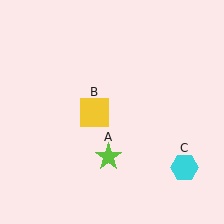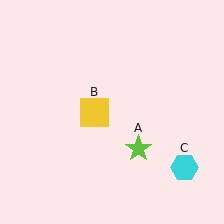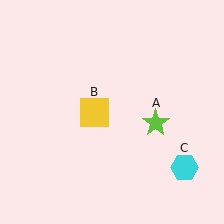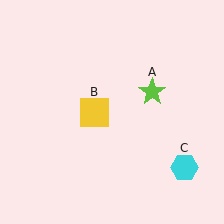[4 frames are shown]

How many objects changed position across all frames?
1 object changed position: lime star (object A).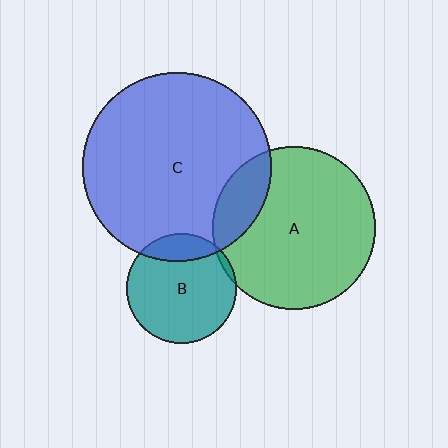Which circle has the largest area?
Circle C (blue).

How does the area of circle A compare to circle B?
Approximately 2.2 times.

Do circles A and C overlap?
Yes.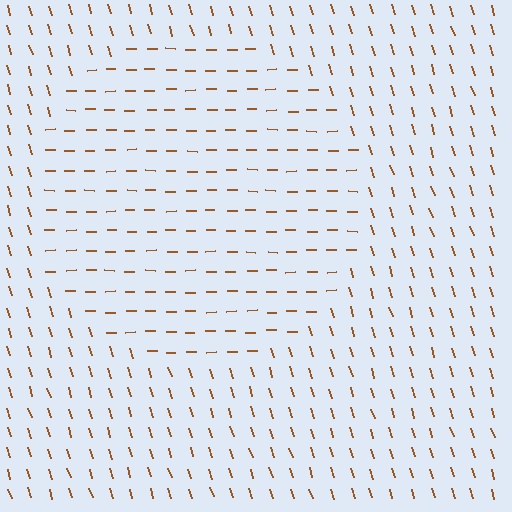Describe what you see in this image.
The image is filled with small brown line segments. A circle region in the image has lines oriented differently from the surrounding lines, creating a visible texture boundary.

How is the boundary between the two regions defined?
The boundary is defined purely by a change in line orientation (approximately 73 degrees difference). All lines are the same color and thickness.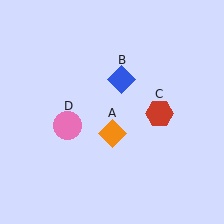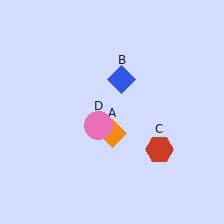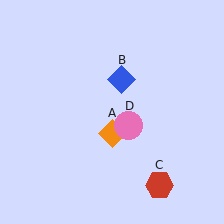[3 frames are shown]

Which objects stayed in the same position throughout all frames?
Orange diamond (object A) and blue diamond (object B) remained stationary.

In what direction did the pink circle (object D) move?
The pink circle (object D) moved right.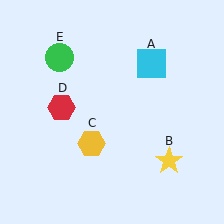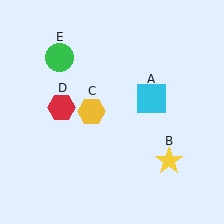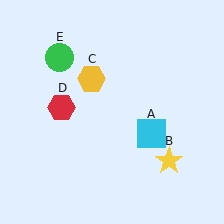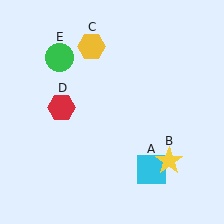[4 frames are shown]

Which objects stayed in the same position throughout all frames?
Yellow star (object B) and red hexagon (object D) and green circle (object E) remained stationary.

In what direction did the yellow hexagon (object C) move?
The yellow hexagon (object C) moved up.